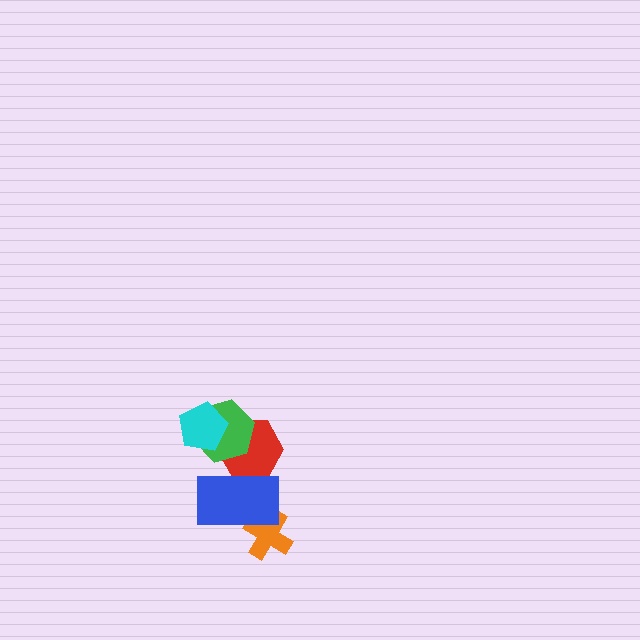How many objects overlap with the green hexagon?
2 objects overlap with the green hexagon.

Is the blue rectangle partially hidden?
No, no other shape covers it.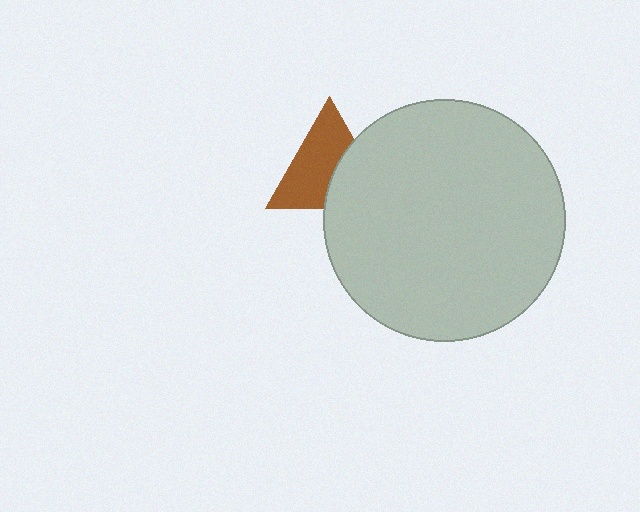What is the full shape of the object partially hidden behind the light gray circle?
The partially hidden object is a brown triangle.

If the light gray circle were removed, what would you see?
You would see the complete brown triangle.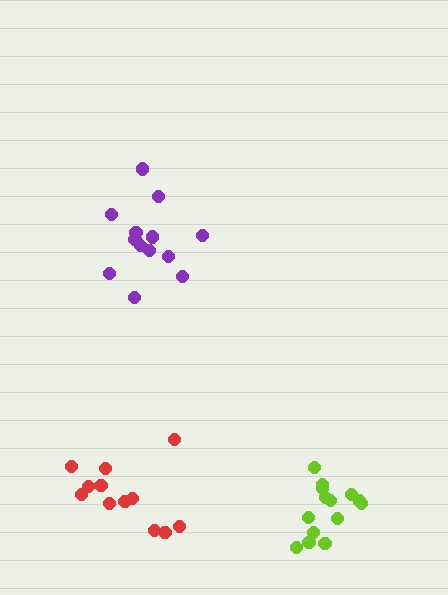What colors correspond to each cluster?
The clusters are colored: red, purple, lime.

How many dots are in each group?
Group 1: 12 dots, Group 2: 13 dots, Group 3: 14 dots (39 total).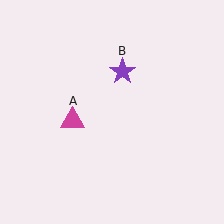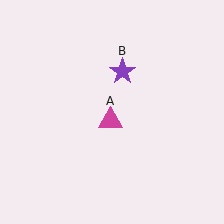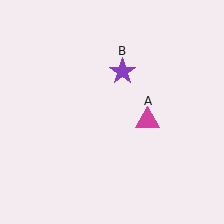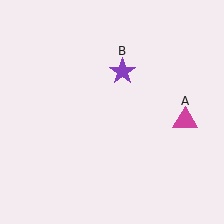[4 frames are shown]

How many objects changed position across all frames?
1 object changed position: magenta triangle (object A).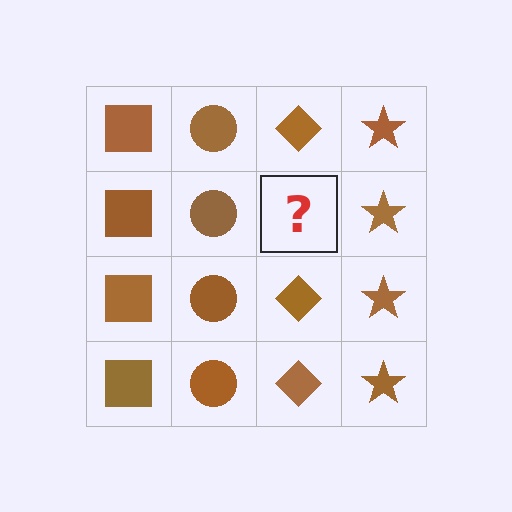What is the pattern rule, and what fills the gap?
The rule is that each column has a consistent shape. The gap should be filled with a brown diamond.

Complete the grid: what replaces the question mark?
The question mark should be replaced with a brown diamond.